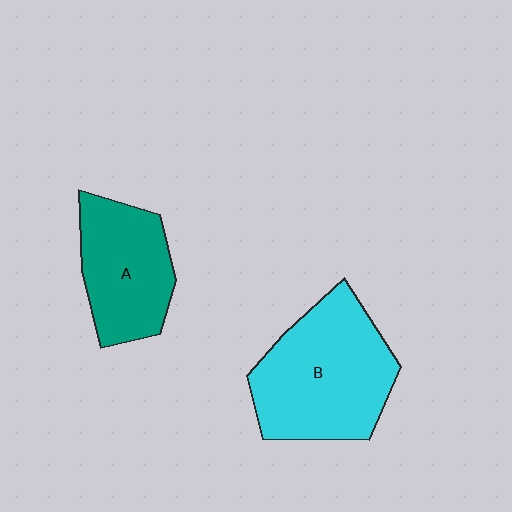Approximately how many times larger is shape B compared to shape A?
Approximately 1.4 times.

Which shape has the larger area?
Shape B (cyan).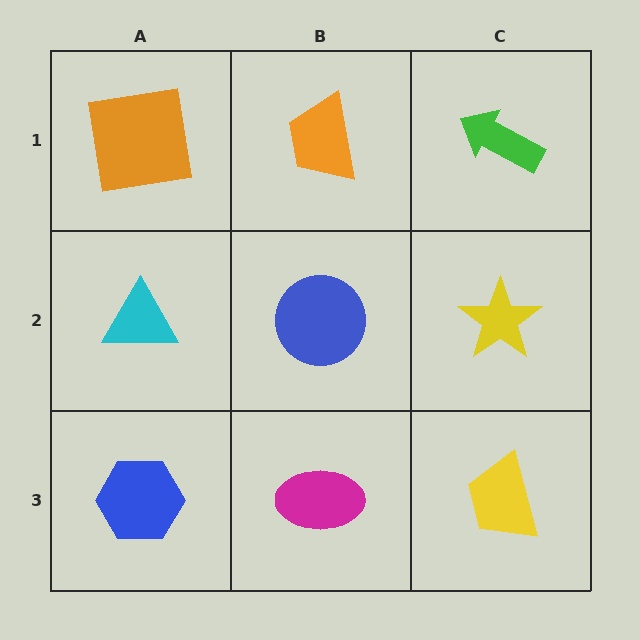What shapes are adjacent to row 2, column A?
An orange square (row 1, column A), a blue hexagon (row 3, column A), a blue circle (row 2, column B).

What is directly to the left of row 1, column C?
An orange trapezoid.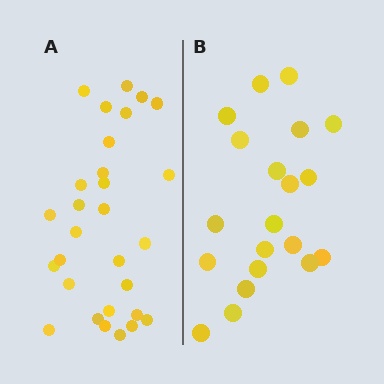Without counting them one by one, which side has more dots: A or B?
Region A (the left region) has more dots.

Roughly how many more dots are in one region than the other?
Region A has roughly 8 or so more dots than region B.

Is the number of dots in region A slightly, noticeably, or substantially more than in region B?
Region A has substantially more. The ratio is roughly 1.4 to 1.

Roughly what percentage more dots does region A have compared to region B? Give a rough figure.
About 45% more.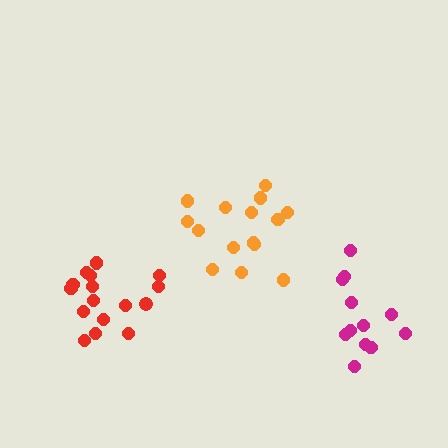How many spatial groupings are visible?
There are 3 spatial groupings.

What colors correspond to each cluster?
The clusters are colored: orange, magenta, red.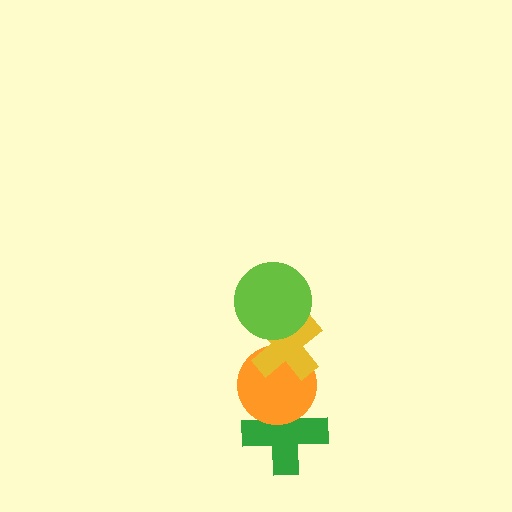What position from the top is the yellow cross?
The yellow cross is 2nd from the top.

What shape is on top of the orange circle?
The yellow cross is on top of the orange circle.